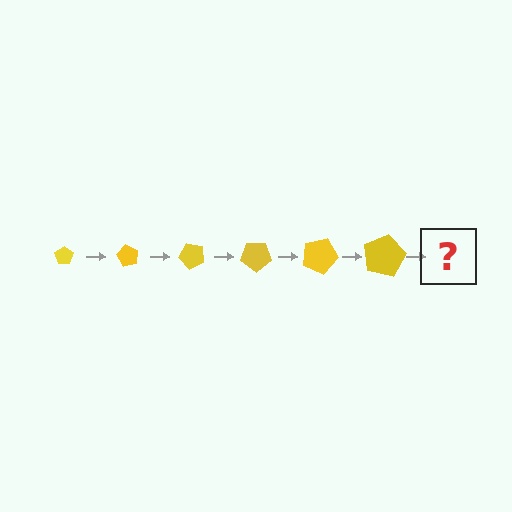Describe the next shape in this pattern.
It should be a pentagon, larger than the previous one and rotated 360 degrees from the start.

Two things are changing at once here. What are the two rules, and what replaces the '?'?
The two rules are that the pentagon grows larger each step and it rotates 60 degrees each step. The '?' should be a pentagon, larger than the previous one and rotated 360 degrees from the start.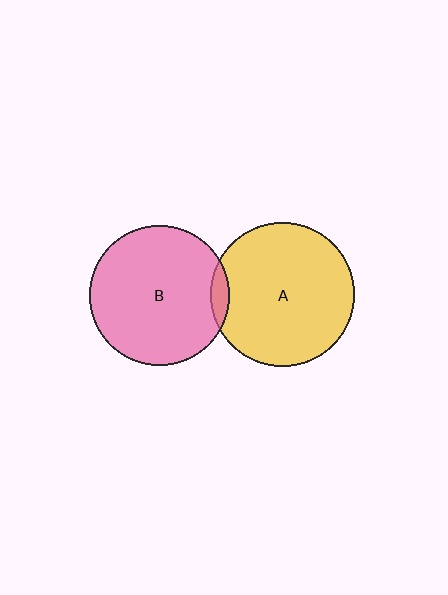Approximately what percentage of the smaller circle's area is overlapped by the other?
Approximately 5%.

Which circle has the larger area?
Circle A (yellow).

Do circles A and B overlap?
Yes.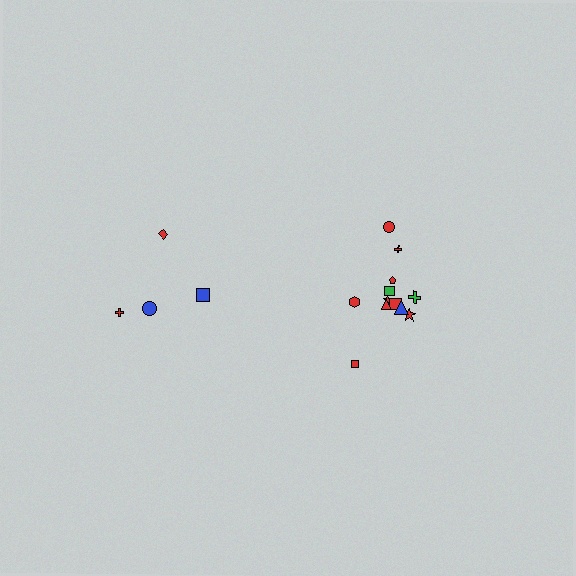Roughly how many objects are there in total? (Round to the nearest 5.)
Roughly 15 objects in total.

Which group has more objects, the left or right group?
The right group.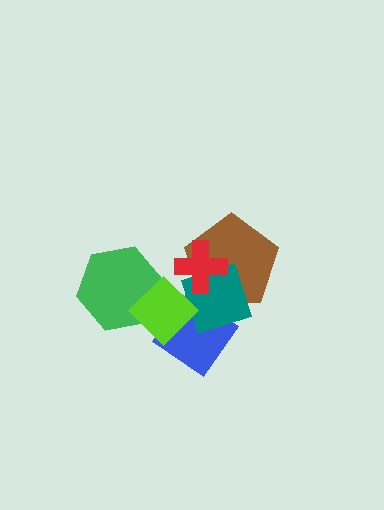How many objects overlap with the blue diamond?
2 objects overlap with the blue diamond.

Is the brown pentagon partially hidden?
Yes, it is partially covered by another shape.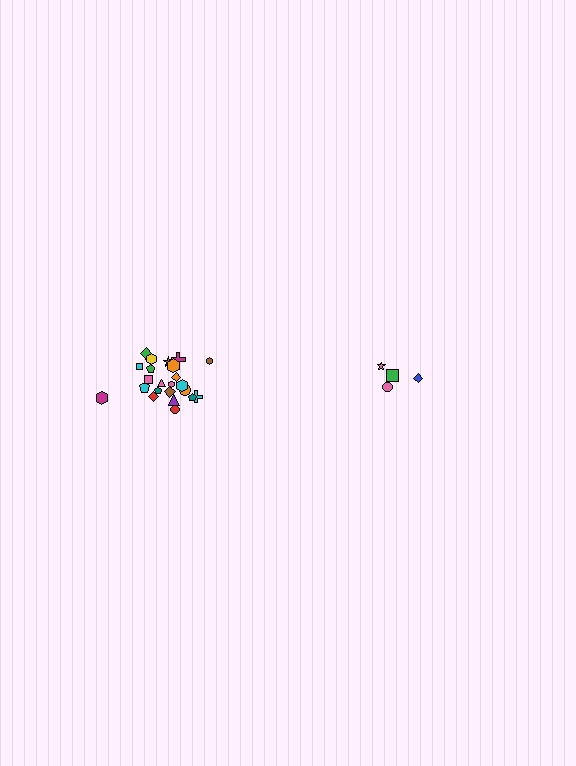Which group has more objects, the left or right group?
The left group.